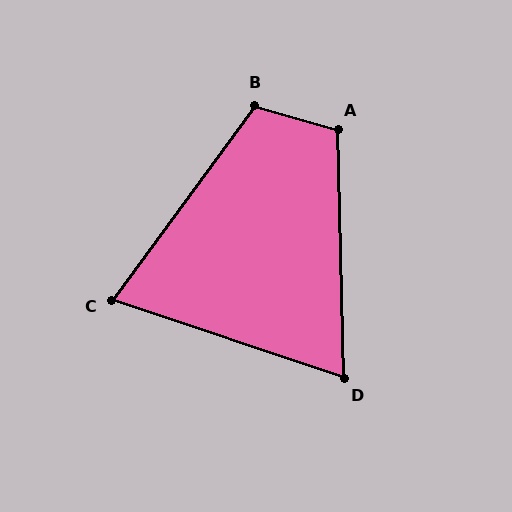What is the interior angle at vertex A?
Approximately 108 degrees (obtuse).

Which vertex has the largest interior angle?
B, at approximately 110 degrees.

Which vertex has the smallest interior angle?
D, at approximately 70 degrees.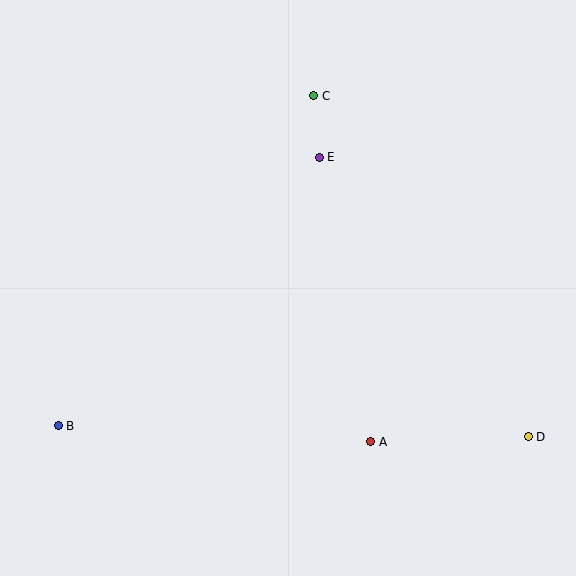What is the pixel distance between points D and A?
The distance between D and A is 158 pixels.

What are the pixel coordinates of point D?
Point D is at (528, 437).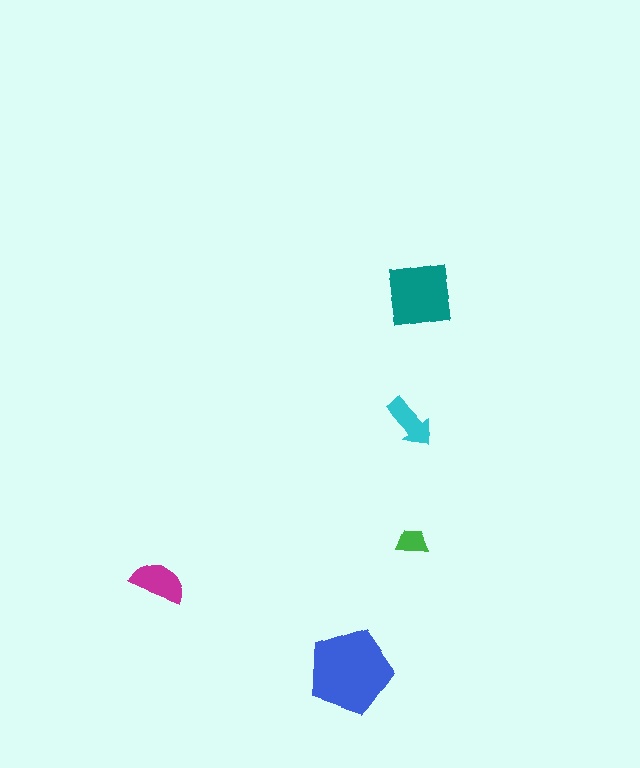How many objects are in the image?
There are 5 objects in the image.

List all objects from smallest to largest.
The green trapezoid, the cyan arrow, the magenta semicircle, the teal square, the blue pentagon.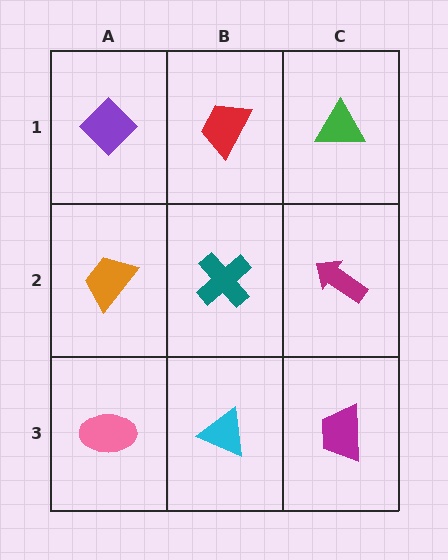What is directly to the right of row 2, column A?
A teal cross.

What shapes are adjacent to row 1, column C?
A magenta arrow (row 2, column C), a red trapezoid (row 1, column B).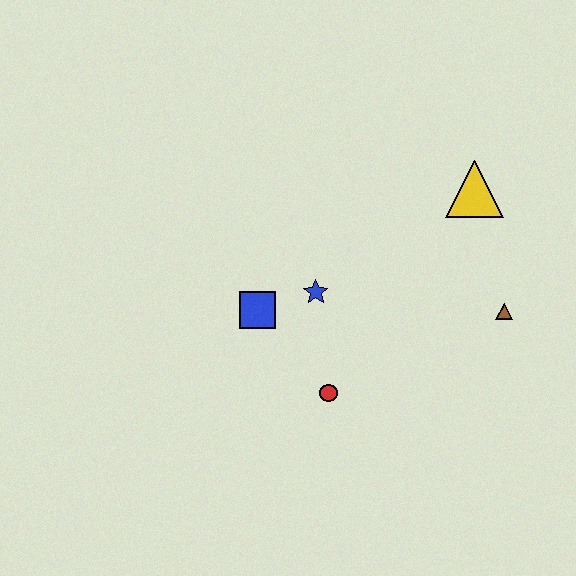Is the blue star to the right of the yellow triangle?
No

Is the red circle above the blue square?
No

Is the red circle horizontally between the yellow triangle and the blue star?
Yes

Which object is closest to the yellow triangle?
The brown triangle is closest to the yellow triangle.